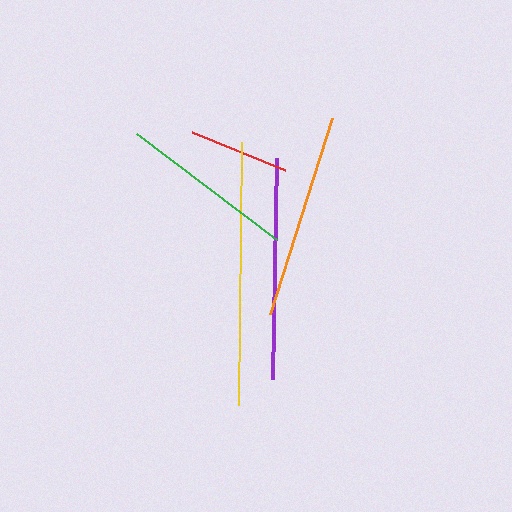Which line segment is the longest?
The yellow line is the longest at approximately 263 pixels.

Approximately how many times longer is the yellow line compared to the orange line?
The yellow line is approximately 1.3 times the length of the orange line.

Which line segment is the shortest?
The red line is the shortest at approximately 100 pixels.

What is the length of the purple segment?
The purple segment is approximately 221 pixels long.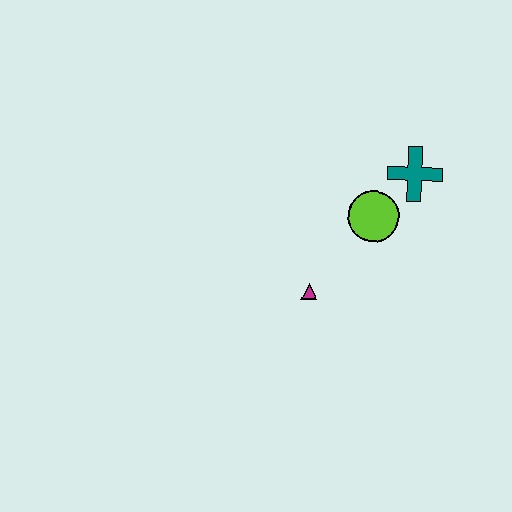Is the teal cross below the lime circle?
No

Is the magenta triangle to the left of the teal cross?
Yes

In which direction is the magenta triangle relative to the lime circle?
The magenta triangle is below the lime circle.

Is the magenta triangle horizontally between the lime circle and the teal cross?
No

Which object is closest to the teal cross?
The lime circle is closest to the teal cross.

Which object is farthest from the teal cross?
The magenta triangle is farthest from the teal cross.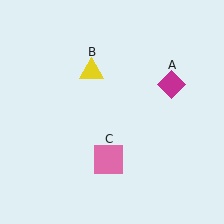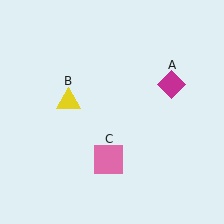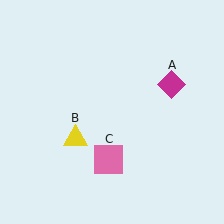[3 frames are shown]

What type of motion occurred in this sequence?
The yellow triangle (object B) rotated counterclockwise around the center of the scene.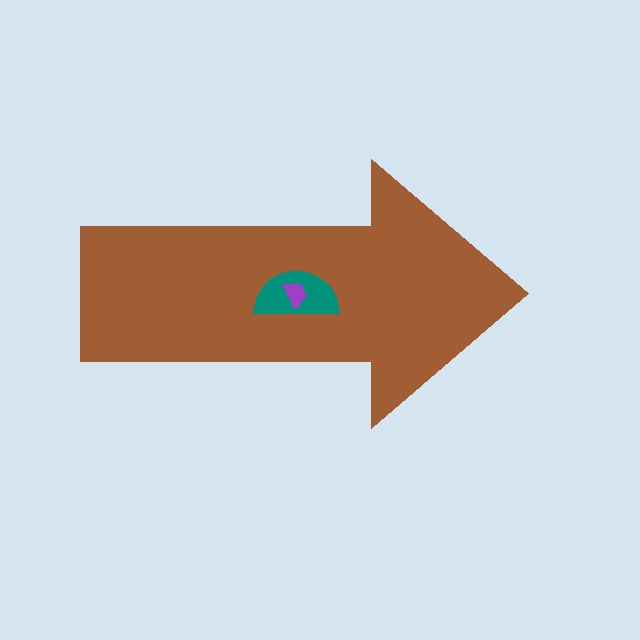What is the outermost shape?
The brown arrow.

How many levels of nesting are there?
3.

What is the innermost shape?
The purple trapezoid.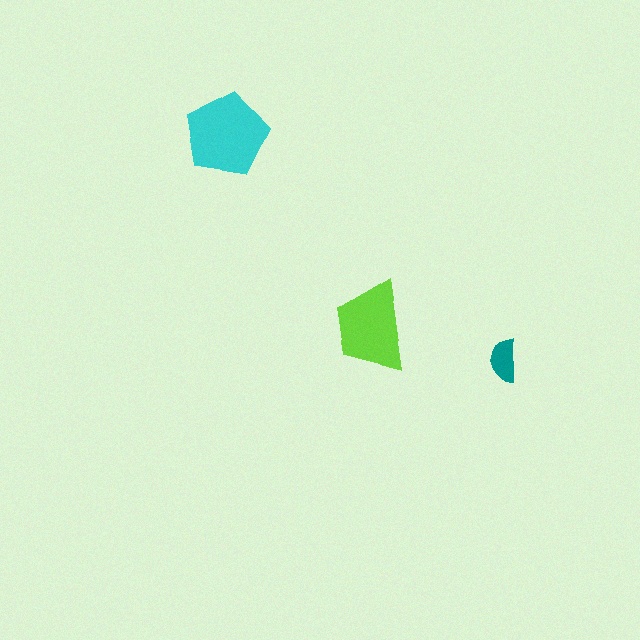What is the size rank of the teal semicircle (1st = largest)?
3rd.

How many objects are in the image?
There are 3 objects in the image.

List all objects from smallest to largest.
The teal semicircle, the lime trapezoid, the cyan pentagon.